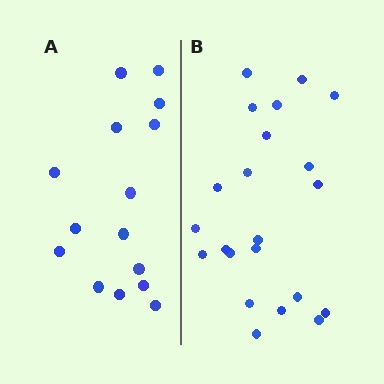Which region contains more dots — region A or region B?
Region B (the right region) has more dots.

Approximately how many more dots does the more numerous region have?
Region B has roughly 8 or so more dots than region A.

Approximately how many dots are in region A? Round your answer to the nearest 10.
About 20 dots. (The exact count is 15, which rounds to 20.)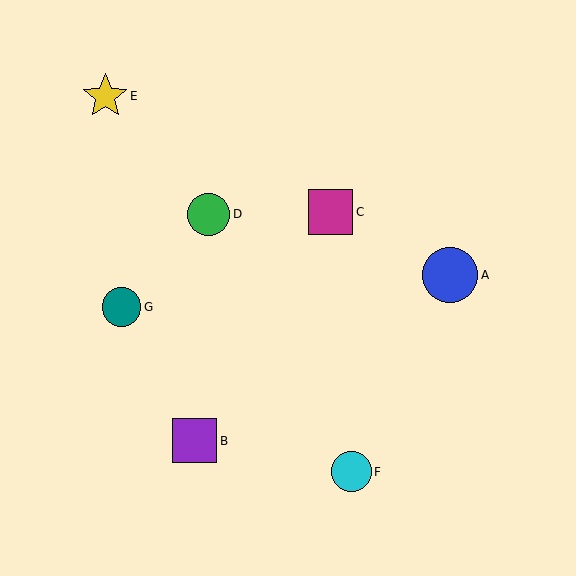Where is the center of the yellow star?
The center of the yellow star is at (105, 96).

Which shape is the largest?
The blue circle (labeled A) is the largest.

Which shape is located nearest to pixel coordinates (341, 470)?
The cyan circle (labeled F) at (351, 472) is nearest to that location.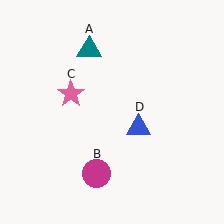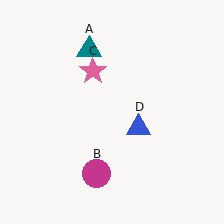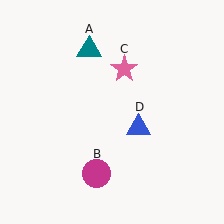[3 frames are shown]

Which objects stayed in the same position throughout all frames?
Teal triangle (object A) and magenta circle (object B) and blue triangle (object D) remained stationary.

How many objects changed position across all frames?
1 object changed position: pink star (object C).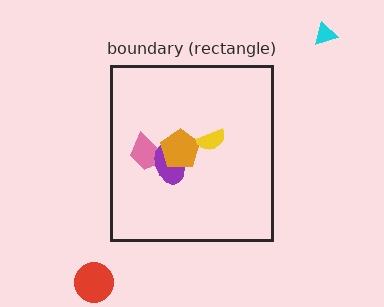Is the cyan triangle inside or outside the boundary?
Outside.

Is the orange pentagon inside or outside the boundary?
Inside.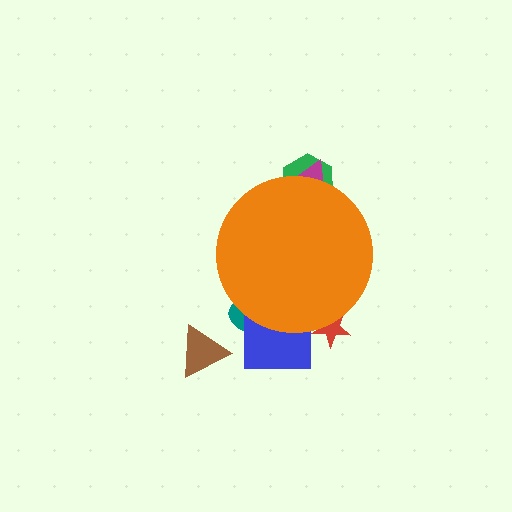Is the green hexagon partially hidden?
Yes, the green hexagon is partially hidden behind the orange circle.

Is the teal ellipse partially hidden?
Yes, the teal ellipse is partially hidden behind the orange circle.